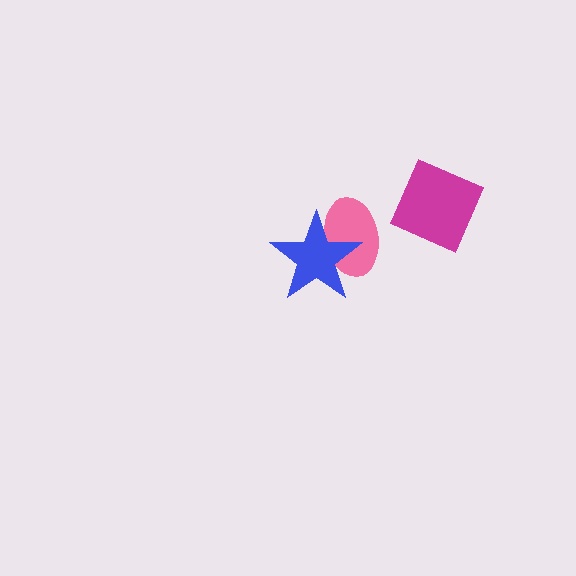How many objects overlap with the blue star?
1 object overlaps with the blue star.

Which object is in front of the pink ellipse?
The blue star is in front of the pink ellipse.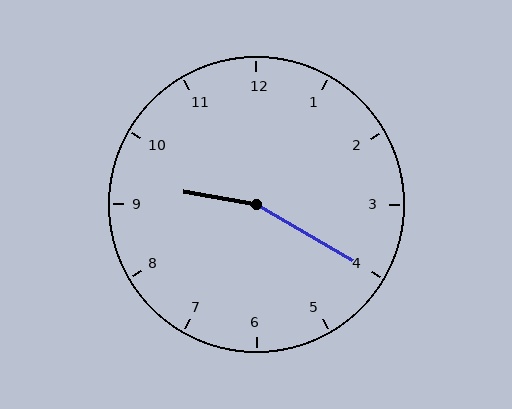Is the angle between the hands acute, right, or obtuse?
It is obtuse.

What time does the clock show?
9:20.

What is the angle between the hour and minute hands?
Approximately 160 degrees.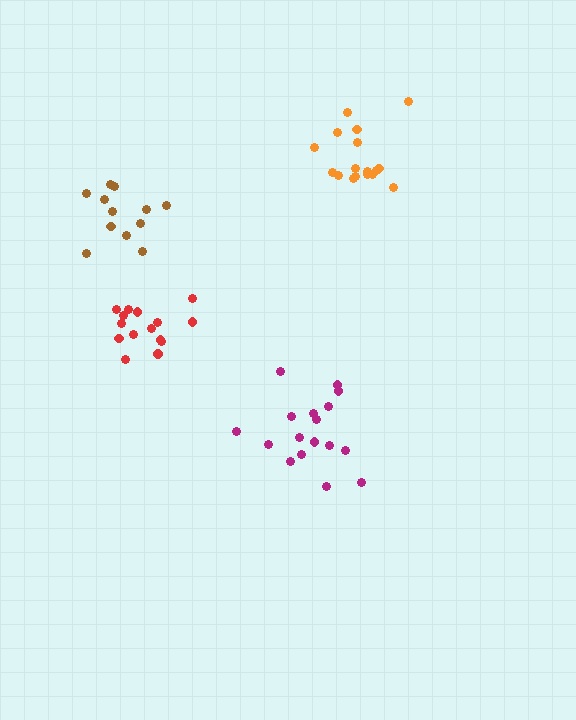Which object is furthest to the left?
The brown cluster is leftmost.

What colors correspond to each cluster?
The clusters are colored: orange, red, brown, magenta.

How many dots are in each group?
Group 1: 17 dots, Group 2: 15 dots, Group 3: 12 dots, Group 4: 17 dots (61 total).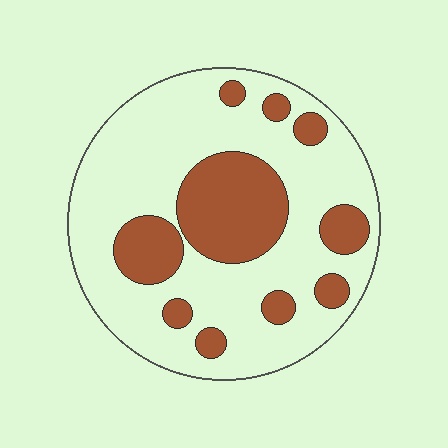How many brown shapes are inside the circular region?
10.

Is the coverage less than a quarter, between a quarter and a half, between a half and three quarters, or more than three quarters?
Between a quarter and a half.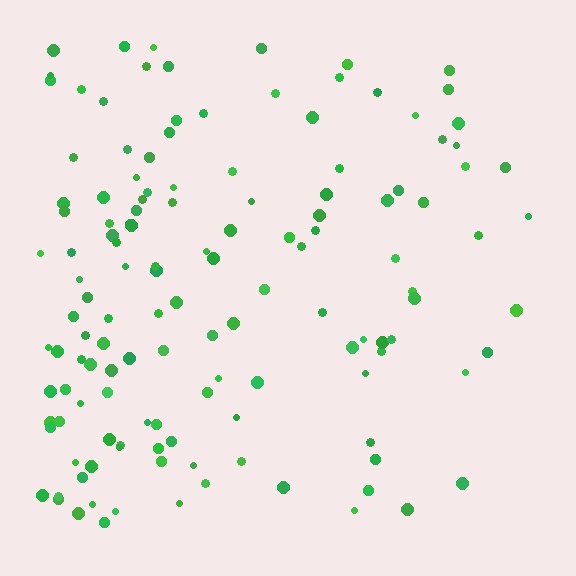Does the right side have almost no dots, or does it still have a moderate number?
Still a moderate number, just noticeably fewer than the left.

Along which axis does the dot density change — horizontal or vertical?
Horizontal.